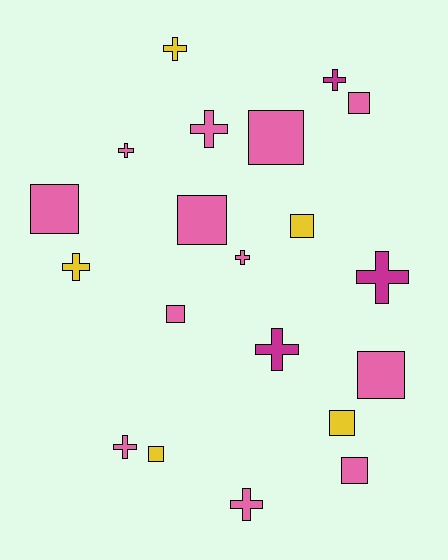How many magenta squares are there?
There are no magenta squares.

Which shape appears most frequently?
Cross, with 10 objects.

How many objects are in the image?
There are 20 objects.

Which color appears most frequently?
Pink, with 12 objects.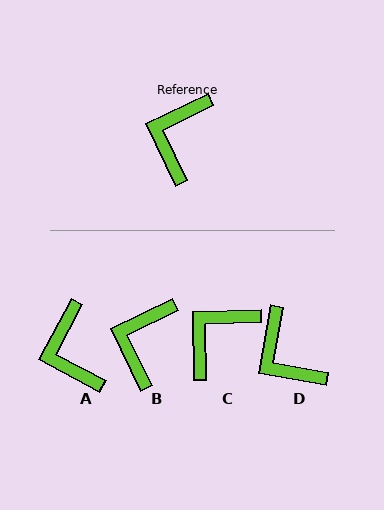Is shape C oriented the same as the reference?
No, it is off by about 24 degrees.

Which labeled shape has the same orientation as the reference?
B.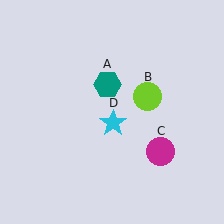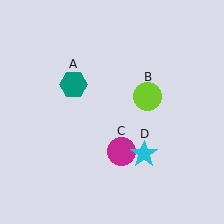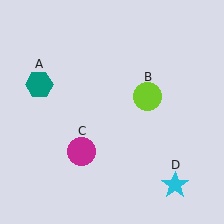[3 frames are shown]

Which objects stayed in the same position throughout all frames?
Lime circle (object B) remained stationary.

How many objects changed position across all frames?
3 objects changed position: teal hexagon (object A), magenta circle (object C), cyan star (object D).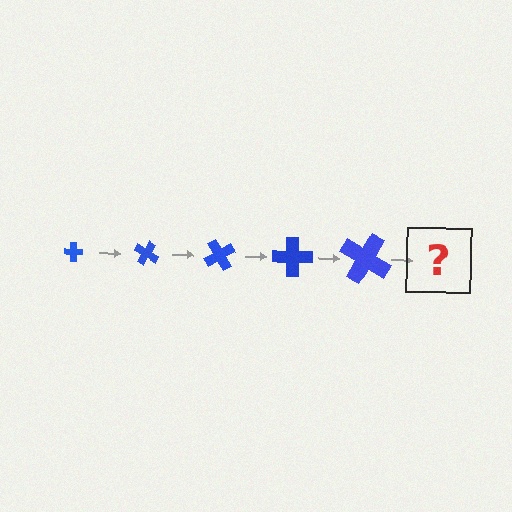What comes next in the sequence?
The next element should be a cross, larger than the previous one and rotated 150 degrees from the start.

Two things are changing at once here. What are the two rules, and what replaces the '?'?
The two rules are that the cross grows larger each step and it rotates 30 degrees each step. The '?' should be a cross, larger than the previous one and rotated 150 degrees from the start.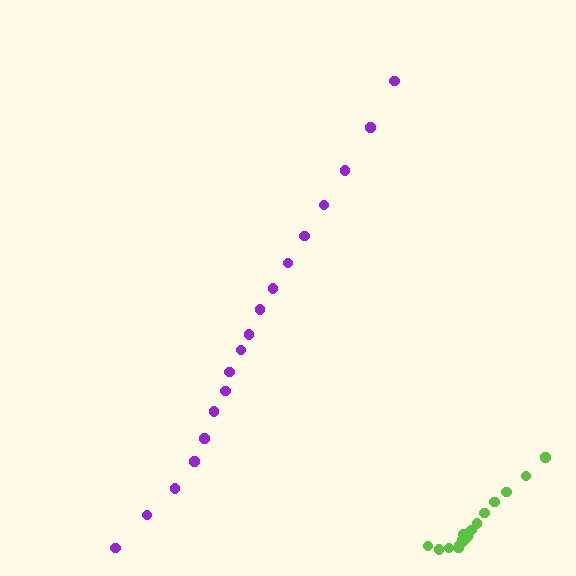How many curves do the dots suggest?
There are 2 distinct paths.